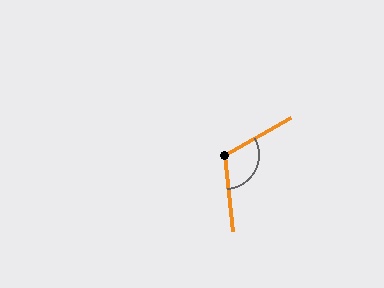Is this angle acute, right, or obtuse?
It is obtuse.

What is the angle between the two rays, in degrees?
Approximately 114 degrees.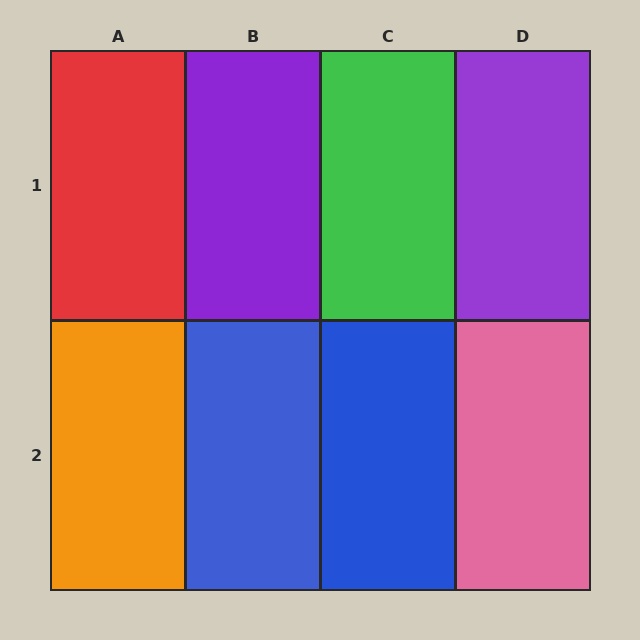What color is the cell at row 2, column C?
Blue.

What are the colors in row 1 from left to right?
Red, purple, green, purple.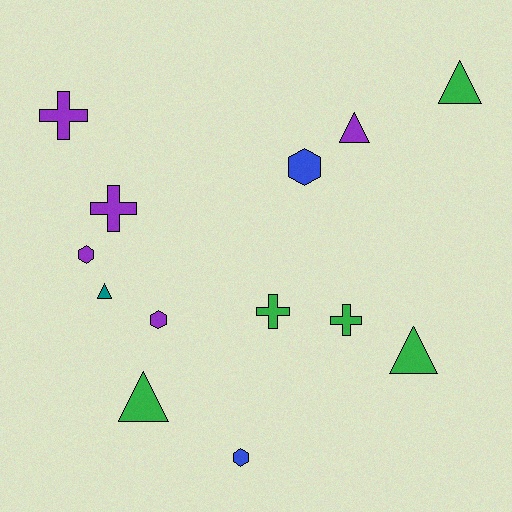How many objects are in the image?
There are 13 objects.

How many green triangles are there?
There are 3 green triangles.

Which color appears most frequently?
Purple, with 5 objects.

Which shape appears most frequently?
Triangle, with 5 objects.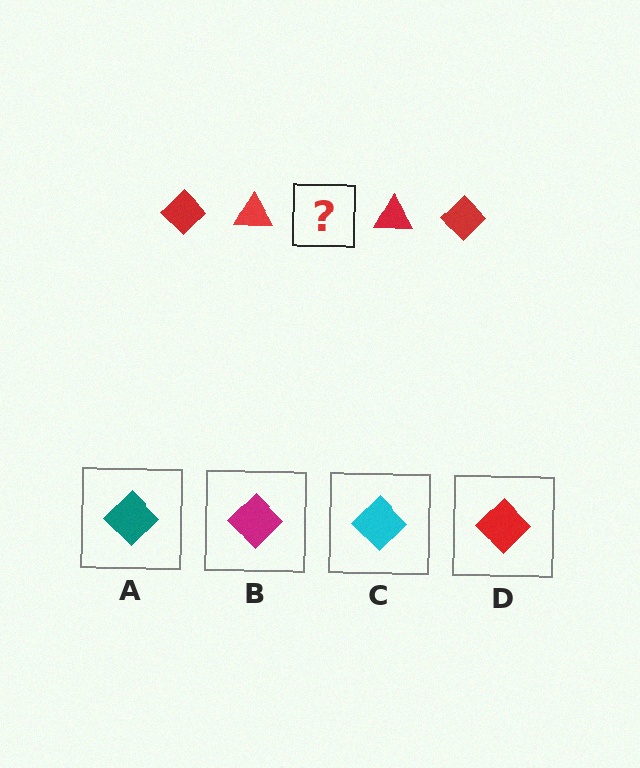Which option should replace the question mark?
Option D.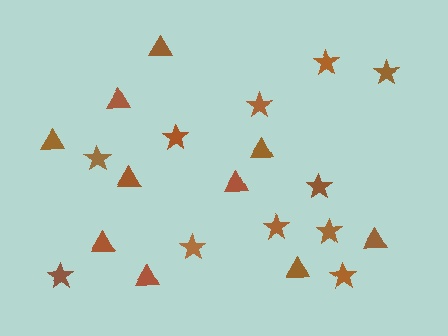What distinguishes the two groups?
There are 2 groups: one group of stars (11) and one group of triangles (10).